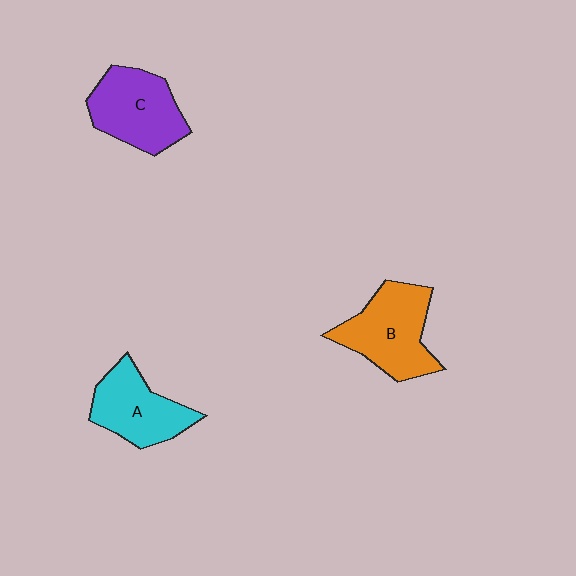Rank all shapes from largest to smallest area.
From largest to smallest: B (orange), C (purple), A (cyan).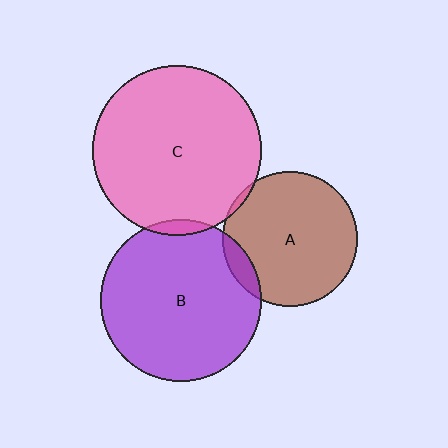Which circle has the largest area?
Circle C (pink).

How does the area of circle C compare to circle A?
Approximately 1.6 times.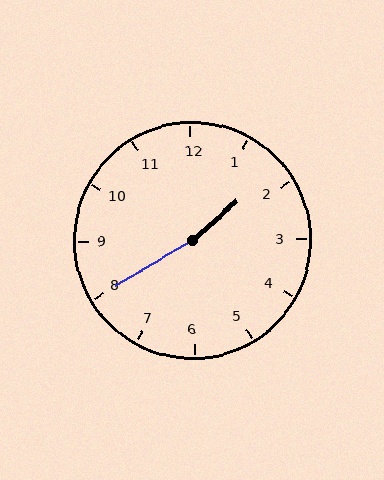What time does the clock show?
1:40.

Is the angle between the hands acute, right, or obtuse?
It is obtuse.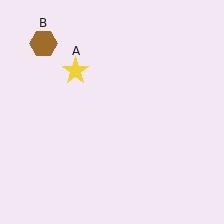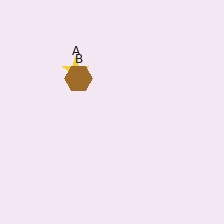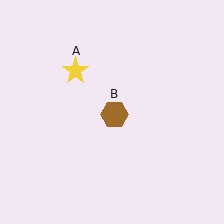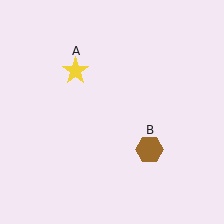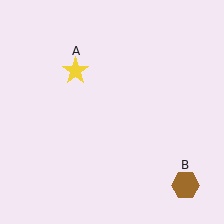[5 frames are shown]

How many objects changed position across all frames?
1 object changed position: brown hexagon (object B).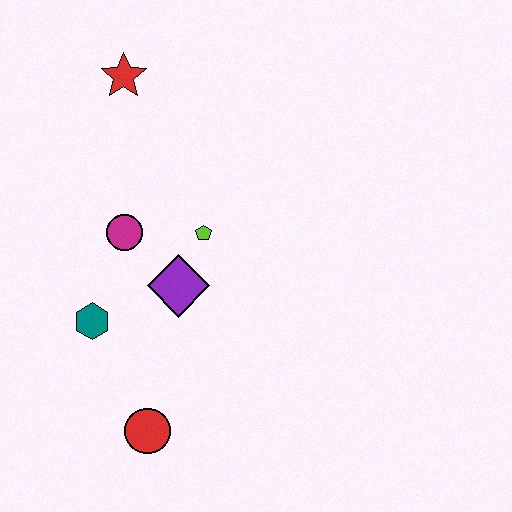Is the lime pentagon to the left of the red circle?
No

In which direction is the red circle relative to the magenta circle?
The red circle is below the magenta circle.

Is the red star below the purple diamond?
No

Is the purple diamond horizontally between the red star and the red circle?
No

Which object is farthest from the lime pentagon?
The red circle is farthest from the lime pentagon.